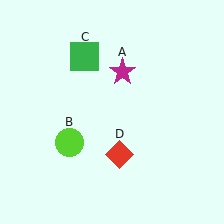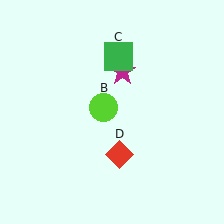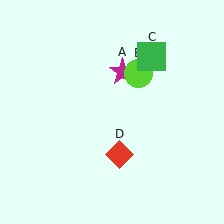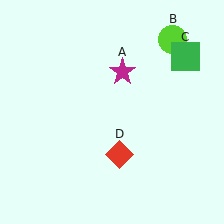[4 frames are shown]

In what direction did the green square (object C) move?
The green square (object C) moved right.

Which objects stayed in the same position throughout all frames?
Magenta star (object A) and red diamond (object D) remained stationary.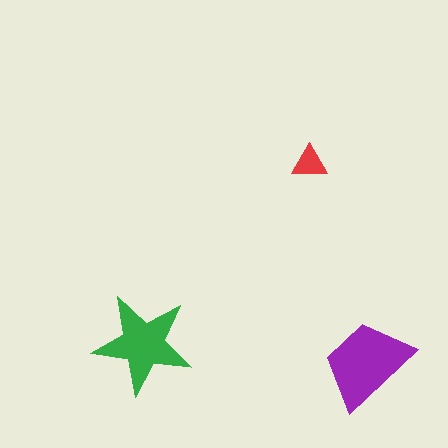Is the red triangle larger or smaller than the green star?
Smaller.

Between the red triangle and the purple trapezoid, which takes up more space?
The purple trapezoid.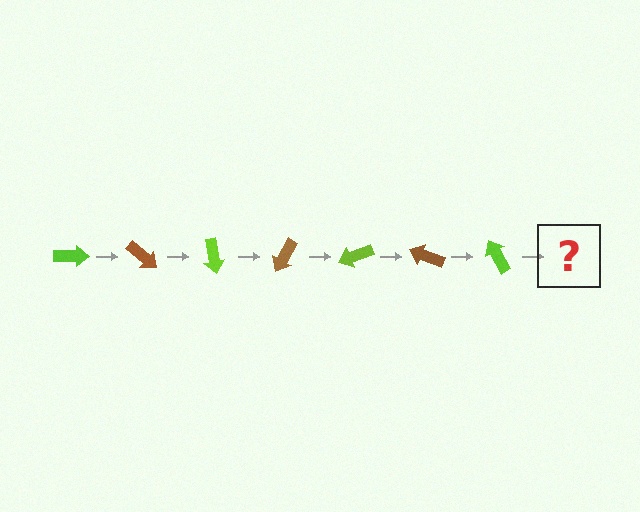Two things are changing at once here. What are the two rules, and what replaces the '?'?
The two rules are that it rotates 40 degrees each step and the color cycles through lime and brown. The '?' should be a brown arrow, rotated 280 degrees from the start.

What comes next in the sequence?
The next element should be a brown arrow, rotated 280 degrees from the start.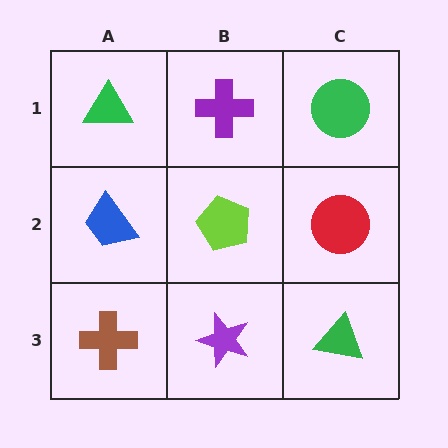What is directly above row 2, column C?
A green circle.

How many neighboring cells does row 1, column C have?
2.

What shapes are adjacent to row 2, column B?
A purple cross (row 1, column B), a purple star (row 3, column B), a blue trapezoid (row 2, column A), a red circle (row 2, column C).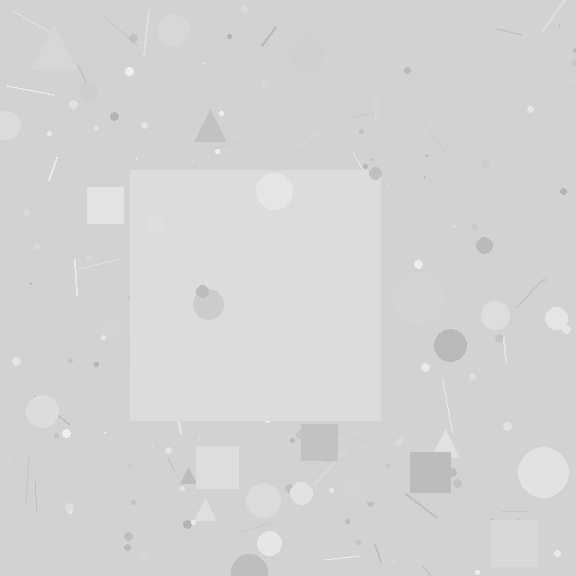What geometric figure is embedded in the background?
A square is embedded in the background.